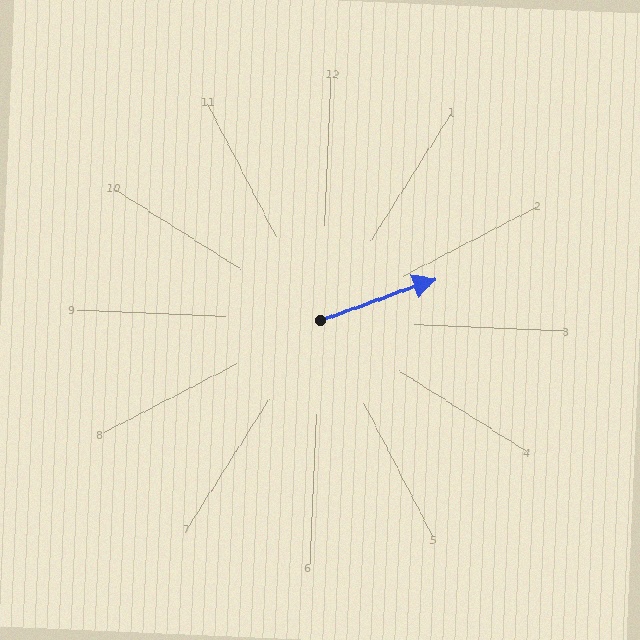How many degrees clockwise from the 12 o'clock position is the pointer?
Approximately 68 degrees.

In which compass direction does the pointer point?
East.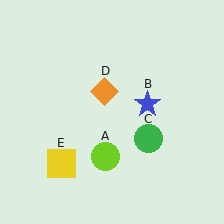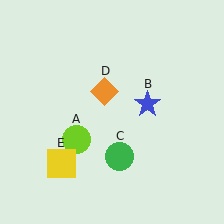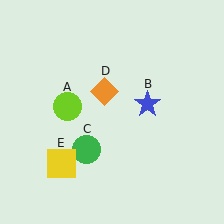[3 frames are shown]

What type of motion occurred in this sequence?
The lime circle (object A), green circle (object C) rotated clockwise around the center of the scene.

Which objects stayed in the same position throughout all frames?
Blue star (object B) and orange diamond (object D) and yellow square (object E) remained stationary.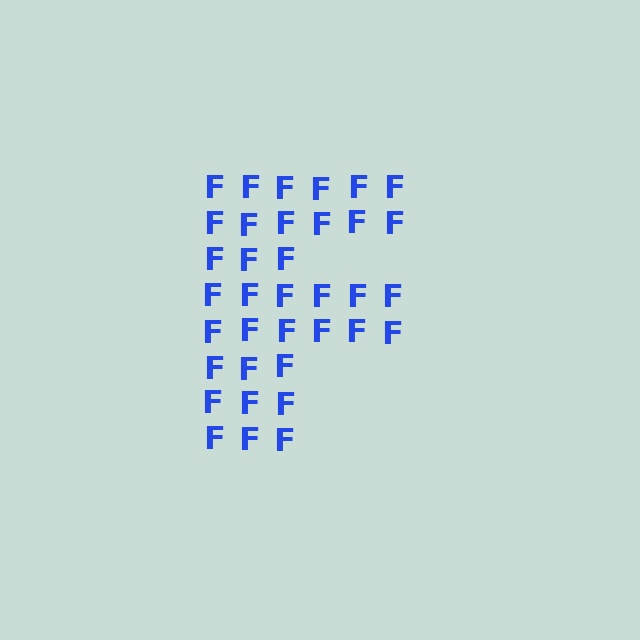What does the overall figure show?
The overall figure shows the letter F.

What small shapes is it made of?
It is made of small letter F's.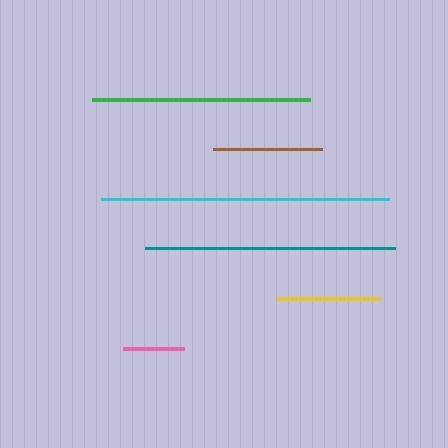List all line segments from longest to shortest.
From longest to shortest: cyan, teal, green, brown, yellow, pink.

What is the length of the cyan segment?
The cyan segment is approximately 288 pixels long.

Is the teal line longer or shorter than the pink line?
The teal line is longer than the pink line.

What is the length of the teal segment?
The teal segment is approximately 250 pixels long.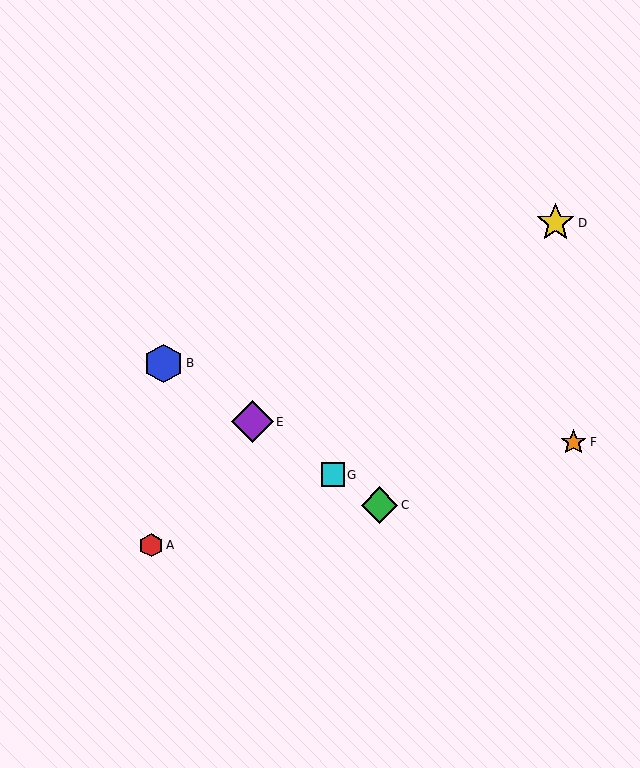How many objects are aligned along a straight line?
4 objects (B, C, E, G) are aligned along a straight line.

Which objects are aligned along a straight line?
Objects B, C, E, G are aligned along a straight line.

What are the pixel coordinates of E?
Object E is at (252, 422).